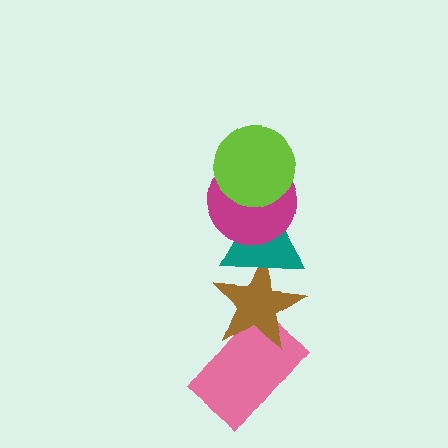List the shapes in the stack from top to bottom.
From top to bottom: the lime circle, the magenta circle, the teal triangle, the brown star, the pink rectangle.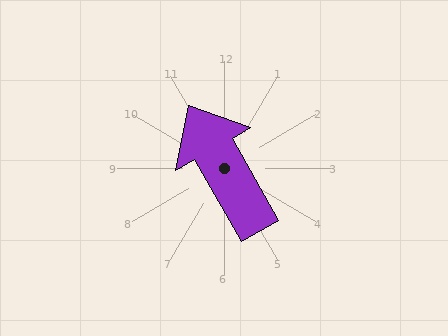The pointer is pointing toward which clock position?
Roughly 11 o'clock.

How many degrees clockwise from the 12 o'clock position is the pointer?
Approximately 330 degrees.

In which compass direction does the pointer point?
Northwest.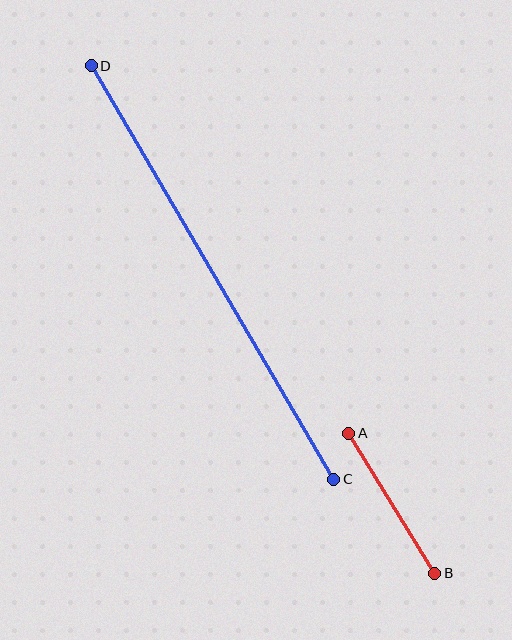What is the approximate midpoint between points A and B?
The midpoint is at approximately (392, 503) pixels.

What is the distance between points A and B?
The distance is approximately 165 pixels.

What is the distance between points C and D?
The distance is approximately 479 pixels.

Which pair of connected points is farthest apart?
Points C and D are farthest apart.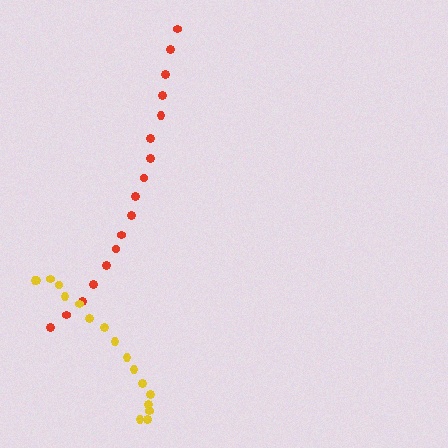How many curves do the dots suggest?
There are 2 distinct paths.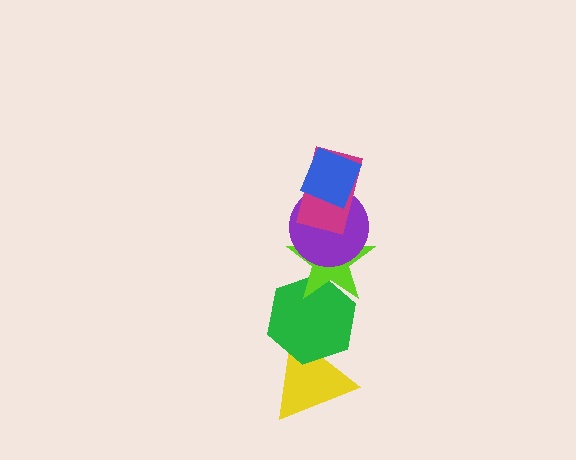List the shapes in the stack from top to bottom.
From top to bottom: the blue diamond, the magenta rectangle, the purple circle, the lime star, the green hexagon, the yellow triangle.